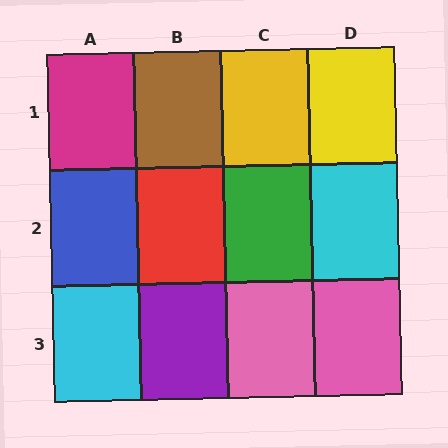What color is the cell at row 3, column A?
Cyan.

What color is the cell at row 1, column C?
Yellow.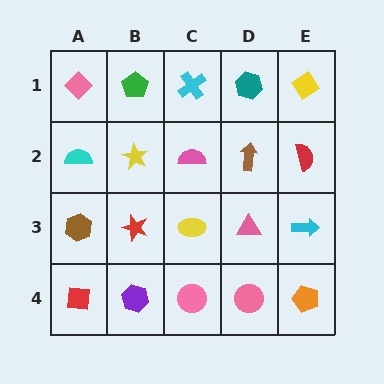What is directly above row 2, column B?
A green pentagon.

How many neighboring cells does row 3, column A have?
3.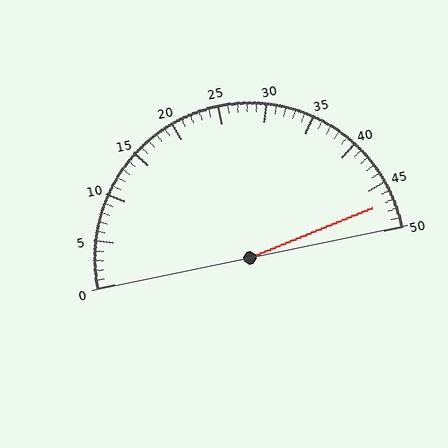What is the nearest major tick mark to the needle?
The nearest major tick mark is 45.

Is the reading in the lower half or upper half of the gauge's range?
The reading is in the upper half of the range (0 to 50).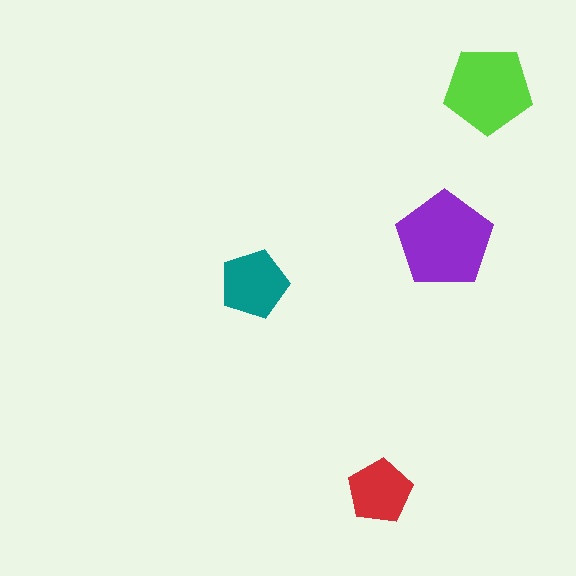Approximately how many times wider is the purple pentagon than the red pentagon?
About 1.5 times wider.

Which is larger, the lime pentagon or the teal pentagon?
The lime one.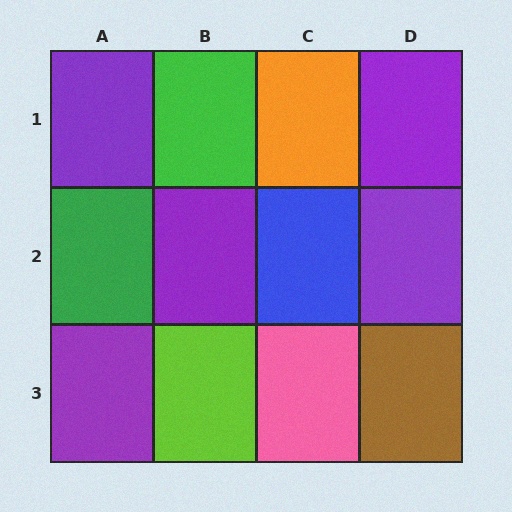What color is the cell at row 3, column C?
Pink.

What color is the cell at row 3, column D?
Brown.